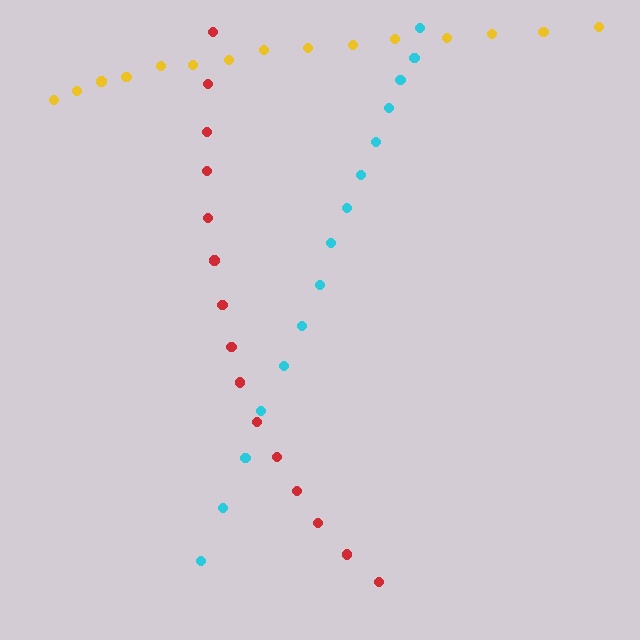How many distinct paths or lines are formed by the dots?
There are 3 distinct paths.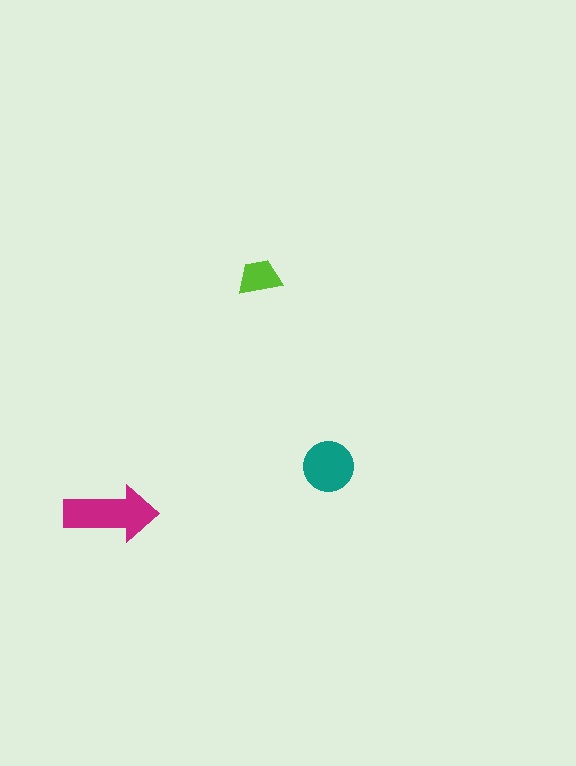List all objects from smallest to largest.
The lime trapezoid, the teal circle, the magenta arrow.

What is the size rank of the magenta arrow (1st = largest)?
1st.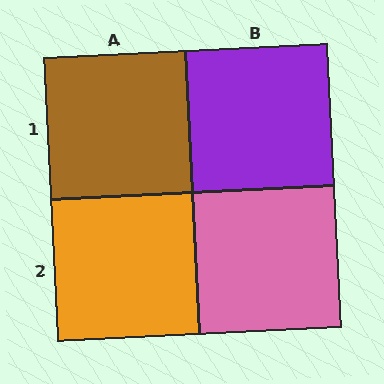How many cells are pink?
1 cell is pink.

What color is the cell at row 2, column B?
Pink.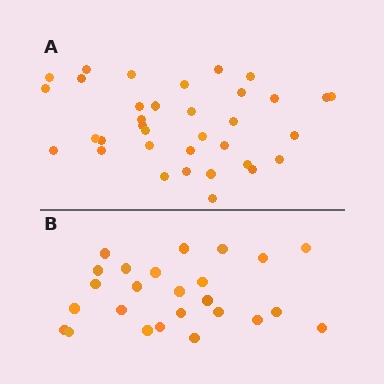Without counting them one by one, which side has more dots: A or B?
Region A (the top region) has more dots.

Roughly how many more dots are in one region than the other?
Region A has roughly 10 or so more dots than region B.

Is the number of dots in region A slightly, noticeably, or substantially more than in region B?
Region A has noticeably more, but not dramatically so. The ratio is roughly 1.4 to 1.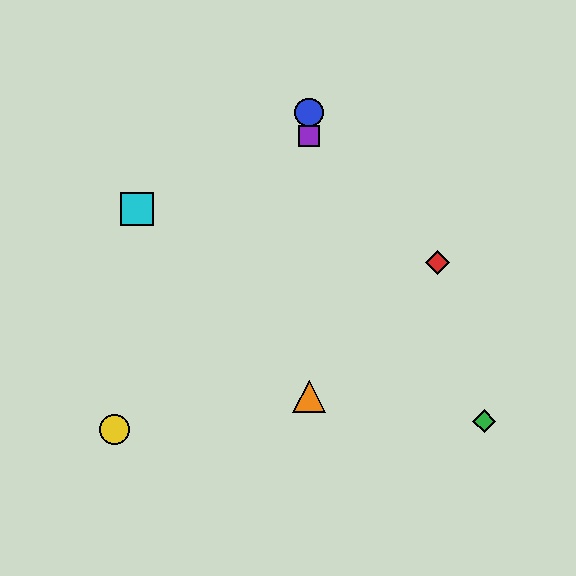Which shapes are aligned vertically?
The blue circle, the purple square, the orange triangle are aligned vertically.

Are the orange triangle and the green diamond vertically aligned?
No, the orange triangle is at x≈309 and the green diamond is at x≈484.